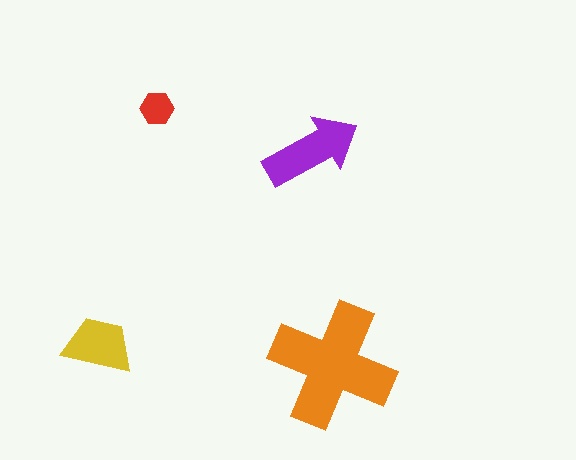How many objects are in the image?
There are 4 objects in the image.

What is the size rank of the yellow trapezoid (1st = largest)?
3rd.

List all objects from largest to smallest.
The orange cross, the purple arrow, the yellow trapezoid, the red hexagon.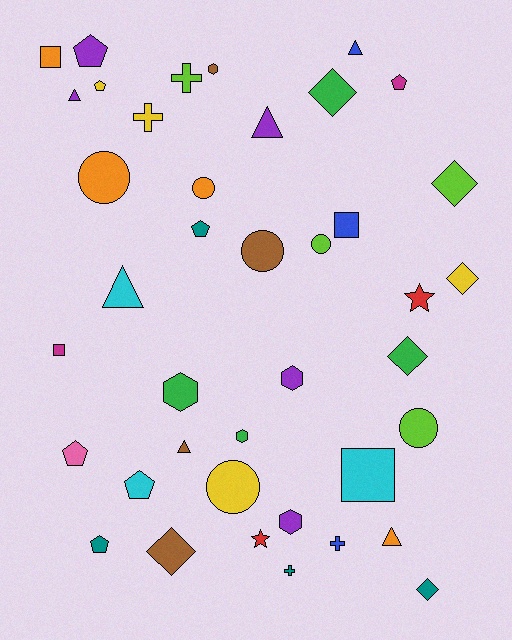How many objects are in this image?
There are 40 objects.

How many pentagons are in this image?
There are 7 pentagons.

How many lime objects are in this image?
There are 4 lime objects.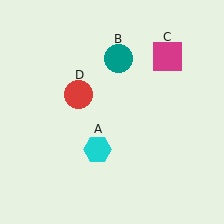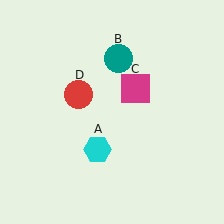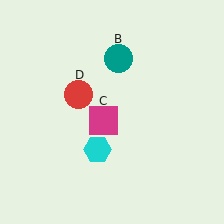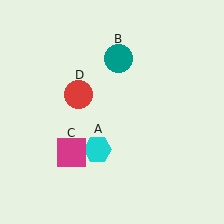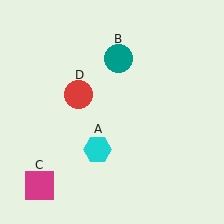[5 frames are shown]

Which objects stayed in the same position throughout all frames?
Cyan hexagon (object A) and teal circle (object B) and red circle (object D) remained stationary.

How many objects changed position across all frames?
1 object changed position: magenta square (object C).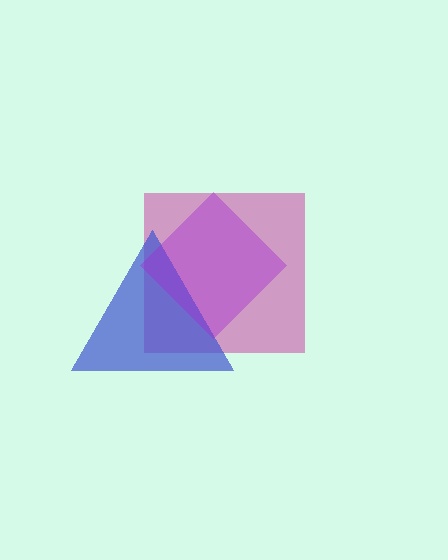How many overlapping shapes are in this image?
There are 3 overlapping shapes in the image.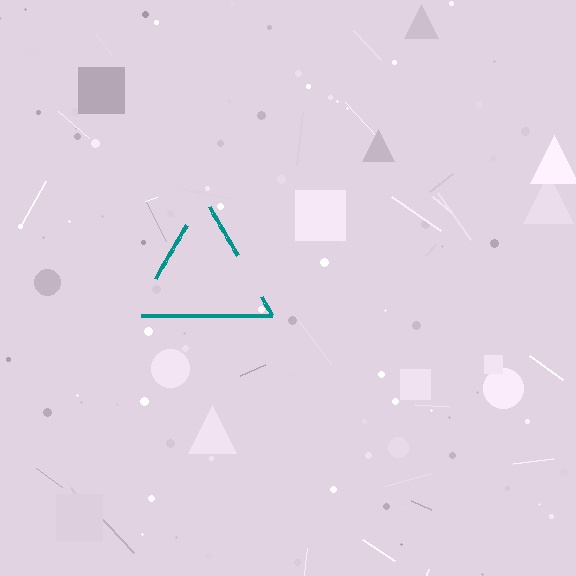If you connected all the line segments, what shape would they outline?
They would outline a triangle.